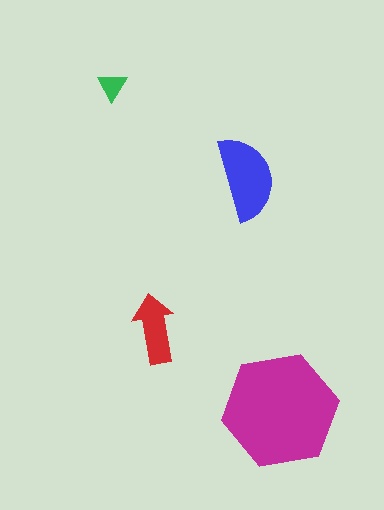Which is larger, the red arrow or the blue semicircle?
The blue semicircle.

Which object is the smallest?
The green triangle.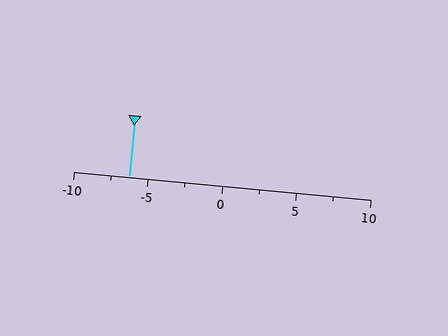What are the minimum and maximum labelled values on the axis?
The axis runs from -10 to 10.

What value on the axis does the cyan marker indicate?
The marker indicates approximately -6.2.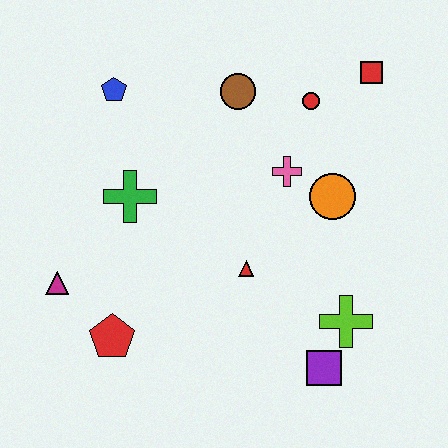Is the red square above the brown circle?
Yes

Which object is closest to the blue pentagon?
The green cross is closest to the blue pentagon.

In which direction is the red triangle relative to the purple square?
The red triangle is above the purple square.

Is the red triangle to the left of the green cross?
No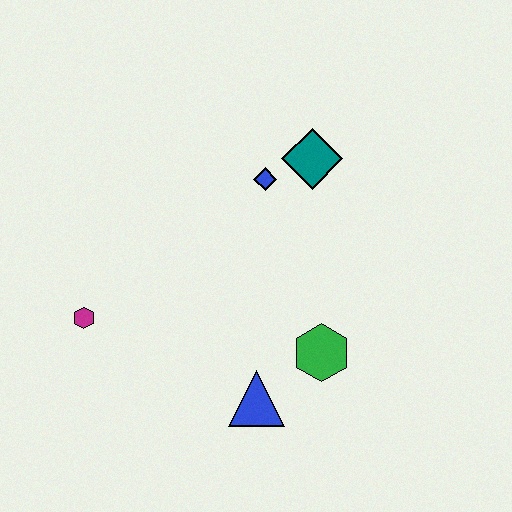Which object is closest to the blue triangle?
The green hexagon is closest to the blue triangle.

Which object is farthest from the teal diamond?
The magenta hexagon is farthest from the teal diamond.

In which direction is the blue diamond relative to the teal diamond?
The blue diamond is to the left of the teal diamond.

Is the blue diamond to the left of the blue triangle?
No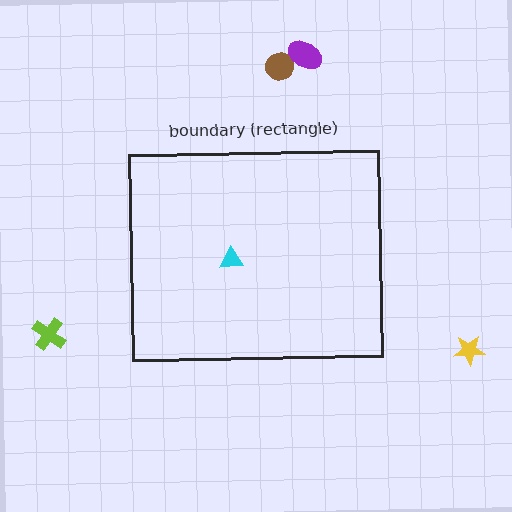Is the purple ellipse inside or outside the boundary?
Outside.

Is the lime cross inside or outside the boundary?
Outside.